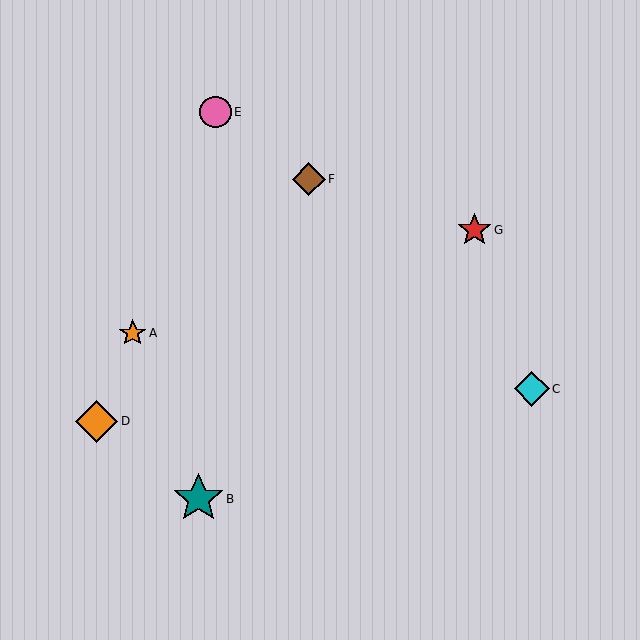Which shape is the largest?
The teal star (labeled B) is the largest.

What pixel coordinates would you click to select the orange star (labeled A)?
Click at (133, 333) to select the orange star A.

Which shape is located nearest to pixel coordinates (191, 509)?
The teal star (labeled B) at (198, 499) is nearest to that location.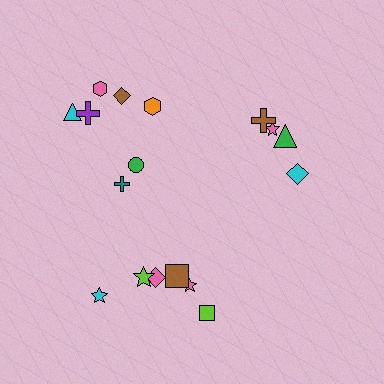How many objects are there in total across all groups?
There are 17 objects.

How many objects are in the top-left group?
There are 7 objects.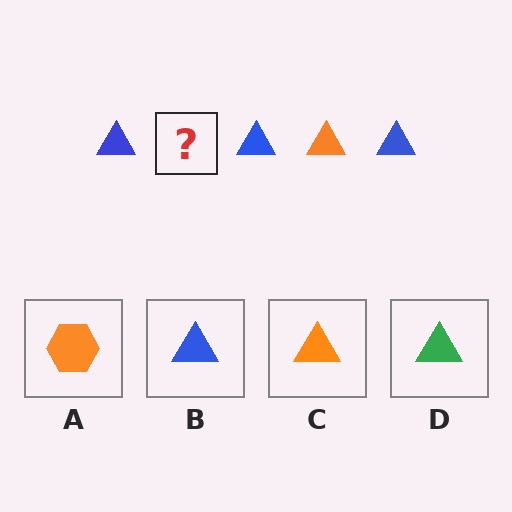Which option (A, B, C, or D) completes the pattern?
C.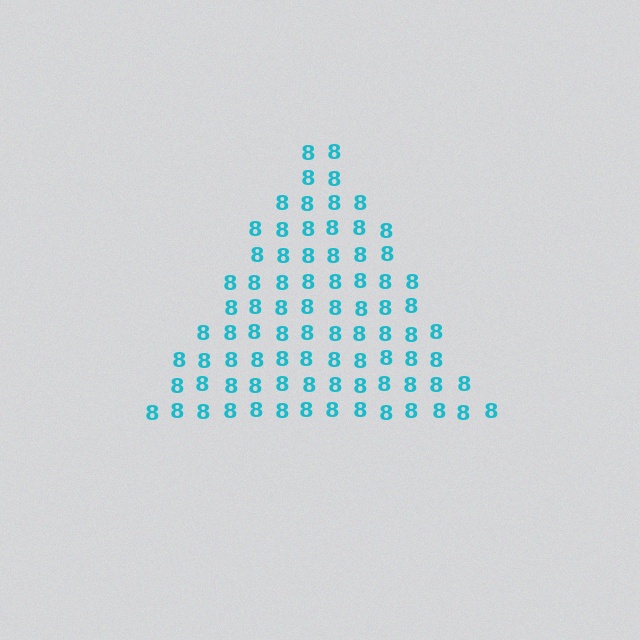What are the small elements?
The small elements are digit 8's.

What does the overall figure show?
The overall figure shows a triangle.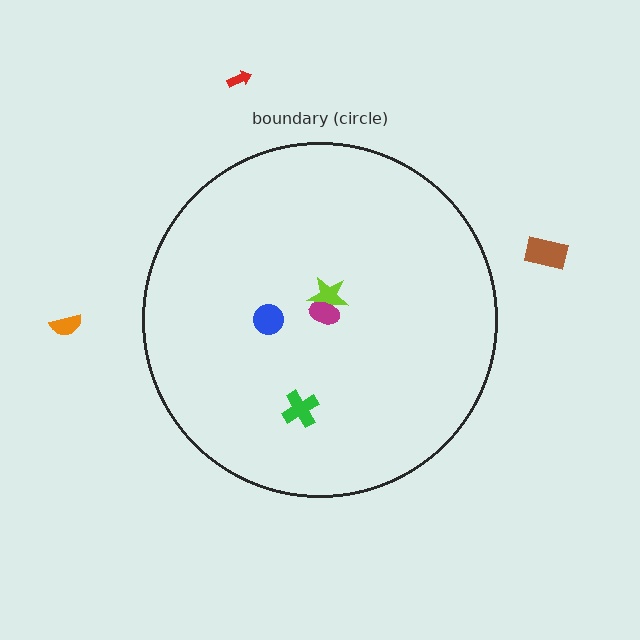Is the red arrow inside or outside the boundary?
Outside.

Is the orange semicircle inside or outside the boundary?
Outside.